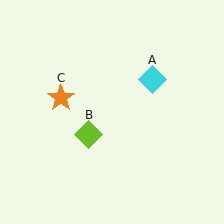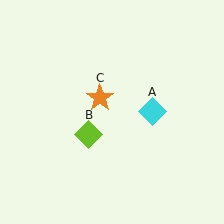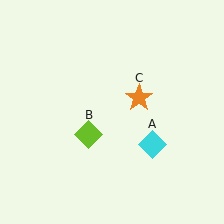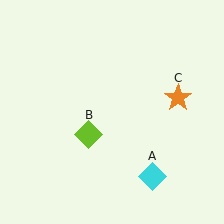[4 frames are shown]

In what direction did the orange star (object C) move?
The orange star (object C) moved right.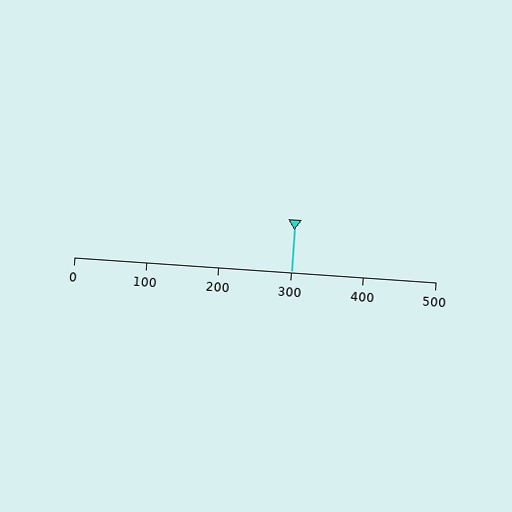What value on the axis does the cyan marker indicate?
The marker indicates approximately 300.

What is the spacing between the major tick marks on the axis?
The major ticks are spaced 100 apart.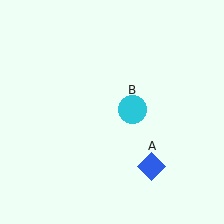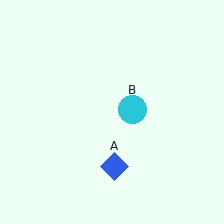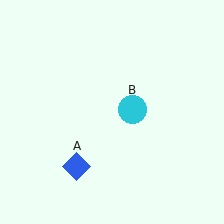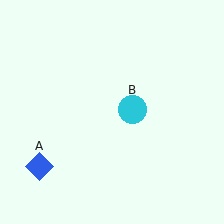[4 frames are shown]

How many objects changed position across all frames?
1 object changed position: blue diamond (object A).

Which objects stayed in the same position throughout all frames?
Cyan circle (object B) remained stationary.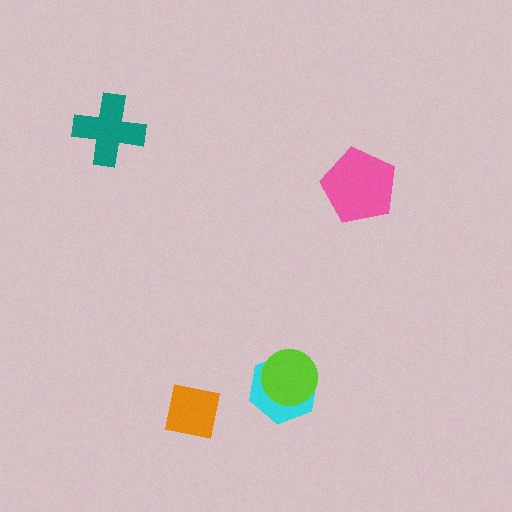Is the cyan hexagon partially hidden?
Yes, it is partially covered by another shape.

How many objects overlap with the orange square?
0 objects overlap with the orange square.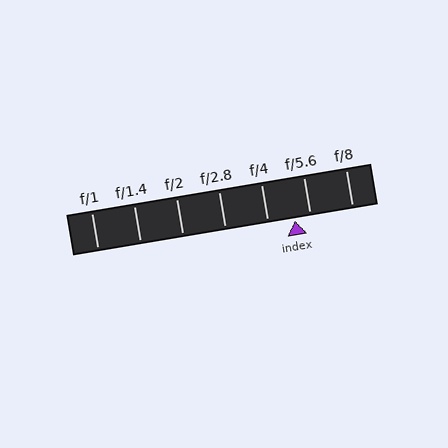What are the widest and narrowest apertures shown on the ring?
The widest aperture shown is f/1 and the narrowest is f/8.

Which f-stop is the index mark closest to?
The index mark is closest to f/5.6.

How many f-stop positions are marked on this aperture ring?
There are 7 f-stop positions marked.